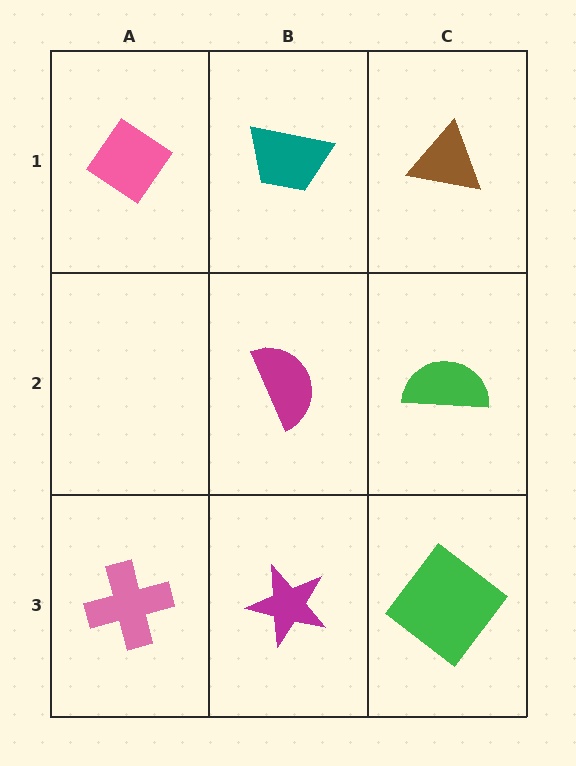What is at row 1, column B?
A teal trapezoid.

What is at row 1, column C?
A brown triangle.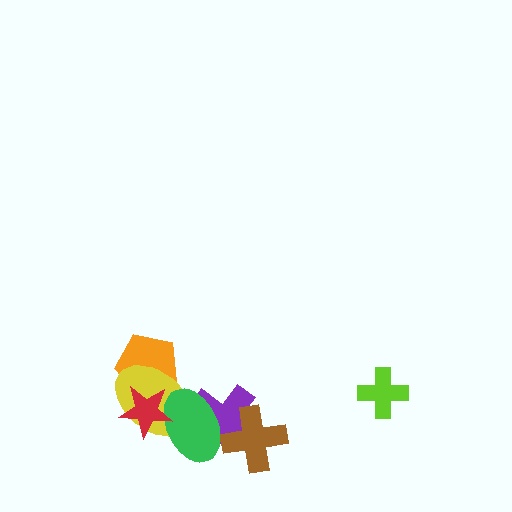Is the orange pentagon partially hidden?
Yes, it is partially covered by another shape.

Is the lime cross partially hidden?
No, no other shape covers it.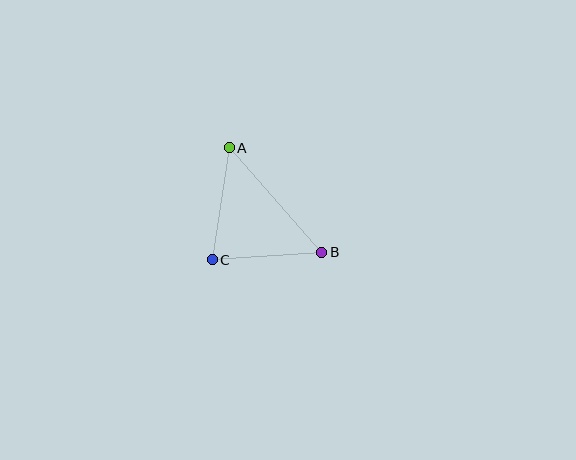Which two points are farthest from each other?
Points A and B are farthest from each other.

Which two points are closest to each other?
Points B and C are closest to each other.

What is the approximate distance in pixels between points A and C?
The distance between A and C is approximately 113 pixels.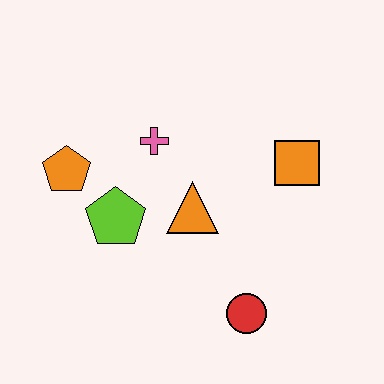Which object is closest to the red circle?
The orange triangle is closest to the red circle.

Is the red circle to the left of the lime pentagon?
No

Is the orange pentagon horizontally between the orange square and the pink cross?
No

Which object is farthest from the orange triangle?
The orange pentagon is farthest from the orange triangle.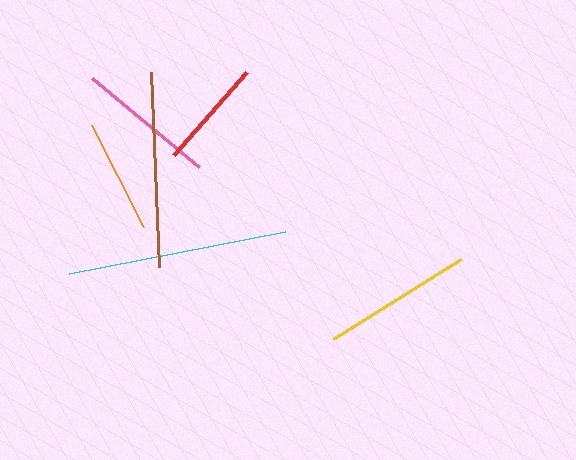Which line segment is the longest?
The cyan line is the longest at approximately 220 pixels.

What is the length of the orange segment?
The orange segment is approximately 115 pixels long.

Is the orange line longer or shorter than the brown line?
The brown line is longer than the orange line.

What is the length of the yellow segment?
The yellow segment is approximately 150 pixels long.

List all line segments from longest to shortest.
From longest to shortest: cyan, brown, yellow, pink, orange, red.